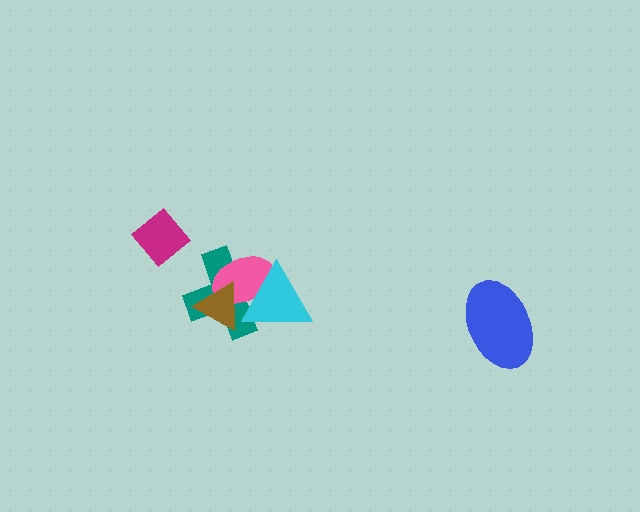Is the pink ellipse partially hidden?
Yes, it is partially covered by another shape.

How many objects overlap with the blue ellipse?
0 objects overlap with the blue ellipse.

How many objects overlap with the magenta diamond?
0 objects overlap with the magenta diamond.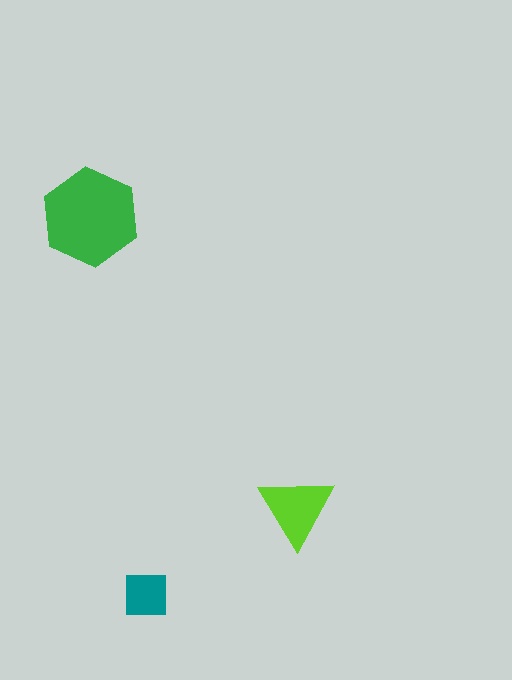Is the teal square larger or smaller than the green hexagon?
Smaller.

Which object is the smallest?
The teal square.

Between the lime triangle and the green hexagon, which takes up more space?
The green hexagon.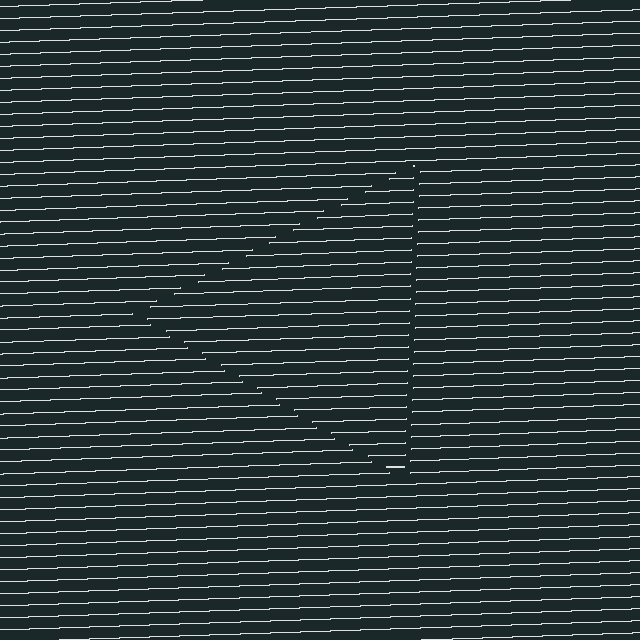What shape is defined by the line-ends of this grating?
An illusory triangle. The interior of the shape contains the same grating, shifted by half a period — the contour is defined by the phase discontinuity where line-ends from the inner and outer gratings abut.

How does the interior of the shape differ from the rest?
The interior of the shape contains the same grating, shifted by half a period — the contour is defined by the phase discontinuity where line-ends from the inner and outer gratings abut.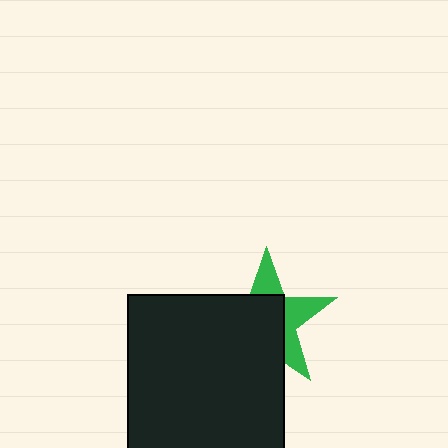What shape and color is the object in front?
The object in front is a black square.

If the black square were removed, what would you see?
You would see the complete green star.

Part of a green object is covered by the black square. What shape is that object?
It is a star.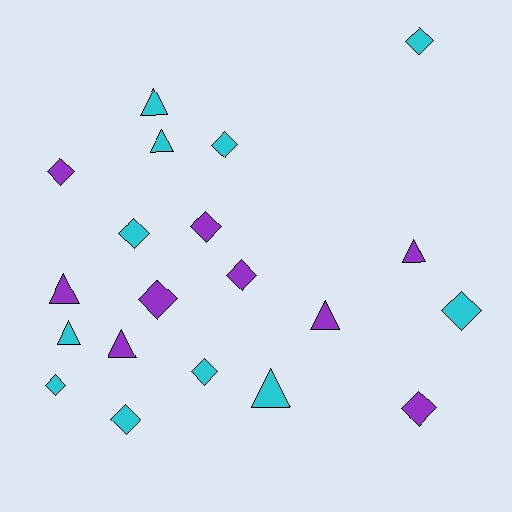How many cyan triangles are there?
There are 4 cyan triangles.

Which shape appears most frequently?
Diamond, with 12 objects.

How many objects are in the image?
There are 20 objects.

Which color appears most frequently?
Cyan, with 11 objects.